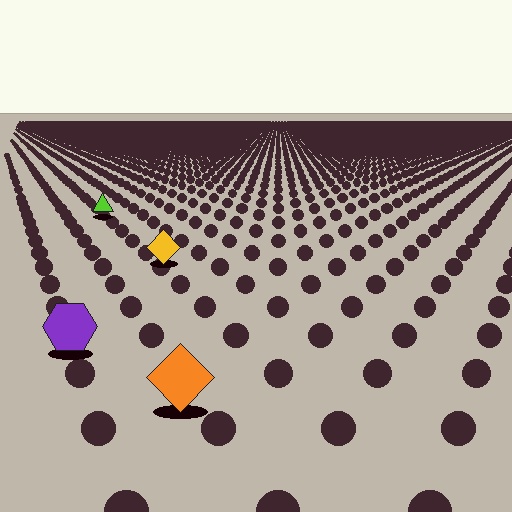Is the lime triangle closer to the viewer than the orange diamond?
No. The orange diamond is closer — you can tell from the texture gradient: the ground texture is coarser near it.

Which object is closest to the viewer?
The orange diamond is closest. The texture marks near it are larger and more spread out.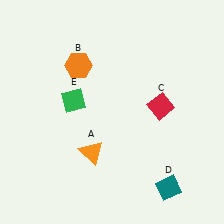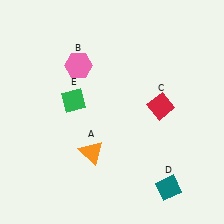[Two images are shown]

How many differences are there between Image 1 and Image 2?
There is 1 difference between the two images.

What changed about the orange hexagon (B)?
In Image 1, B is orange. In Image 2, it changed to pink.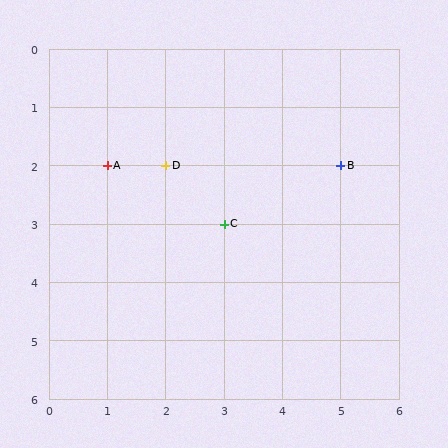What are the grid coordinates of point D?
Point D is at grid coordinates (2, 2).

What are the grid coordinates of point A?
Point A is at grid coordinates (1, 2).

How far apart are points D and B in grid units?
Points D and B are 3 columns apart.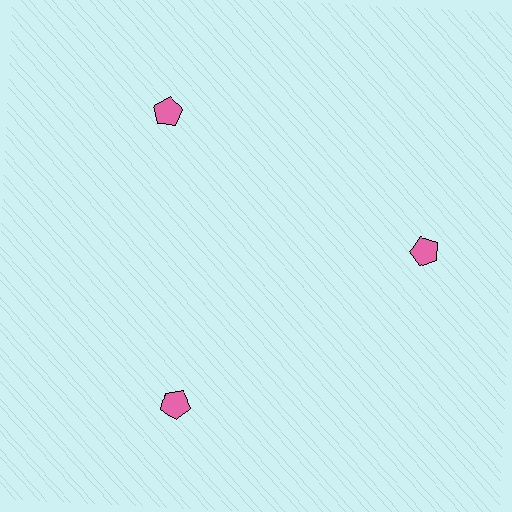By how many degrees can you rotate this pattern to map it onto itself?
The pattern maps onto itself every 120 degrees of rotation.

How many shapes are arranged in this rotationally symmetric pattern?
There are 3 shapes, arranged in 3 groups of 1.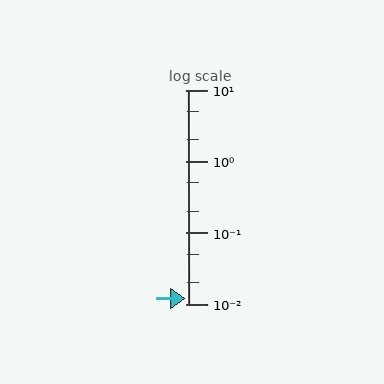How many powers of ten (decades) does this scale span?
The scale spans 3 decades, from 0.01 to 10.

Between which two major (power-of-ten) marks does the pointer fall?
The pointer is between 0.01 and 0.1.